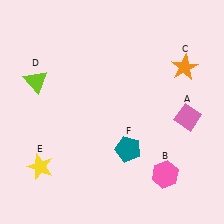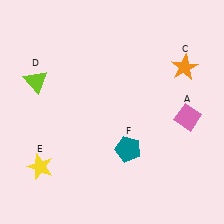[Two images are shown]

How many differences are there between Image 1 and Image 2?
There is 1 difference between the two images.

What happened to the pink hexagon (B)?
The pink hexagon (B) was removed in Image 2. It was in the bottom-right area of Image 1.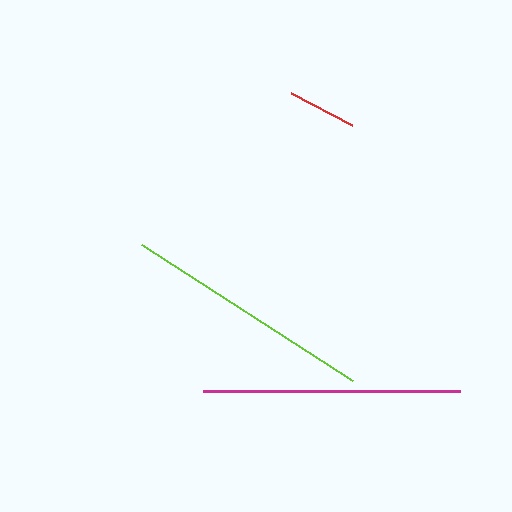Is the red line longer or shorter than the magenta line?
The magenta line is longer than the red line.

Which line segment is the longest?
The magenta line is the longest at approximately 257 pixels.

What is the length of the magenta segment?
The magenta segment is approximately 257 pixels long.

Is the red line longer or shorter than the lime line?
The lime line is longer than the red line.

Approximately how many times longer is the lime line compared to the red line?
The lime line is approximately 3.7 times the length of the red line.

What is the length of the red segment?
The red segment is approximately 69 pixels long.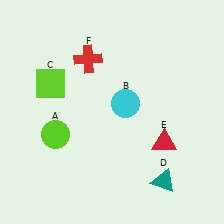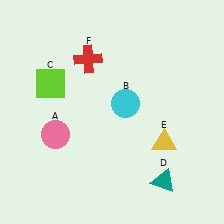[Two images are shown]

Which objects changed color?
A changed from lime to pink. E changed from red to yellow.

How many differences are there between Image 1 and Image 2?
There are 2 differences between the two images.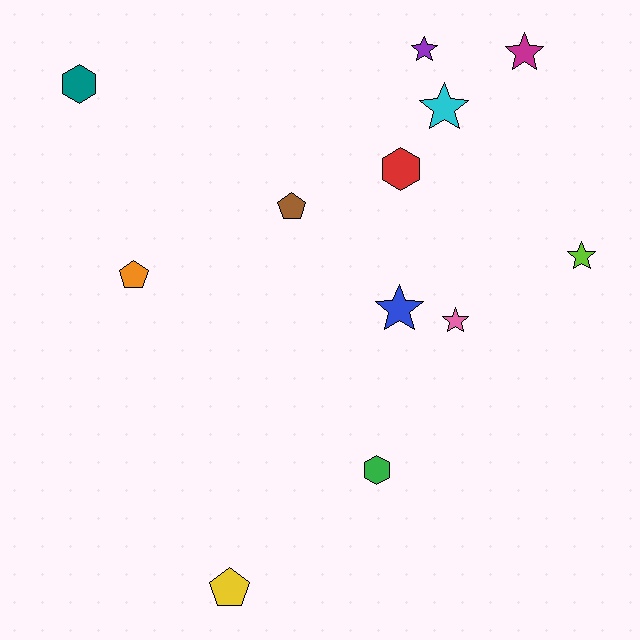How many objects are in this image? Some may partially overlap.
There are 12 objects.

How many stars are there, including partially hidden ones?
There are 6 stars.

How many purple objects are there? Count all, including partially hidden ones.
There is 1 purple object.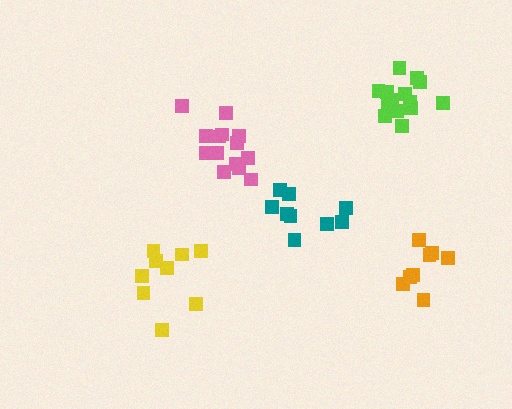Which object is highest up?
The lime cluster is topmost.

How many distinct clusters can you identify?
There are 5 distinct clusters.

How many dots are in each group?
Group 1: 9 dots, Group 2: 14 dots, Group 3: 8 dots, Group 4: 9 dots, Group 5: 14 dots (54 total).